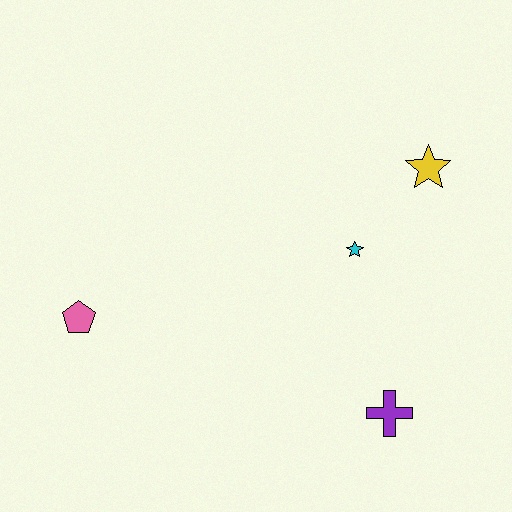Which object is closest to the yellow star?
The cyan star is closest to the yellow star.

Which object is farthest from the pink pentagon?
The yellow star is farthest from the pink pentagon.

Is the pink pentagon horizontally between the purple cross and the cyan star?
No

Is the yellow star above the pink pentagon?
Yes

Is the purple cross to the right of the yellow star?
No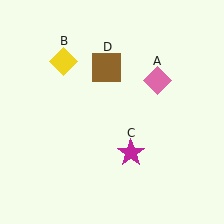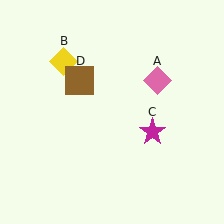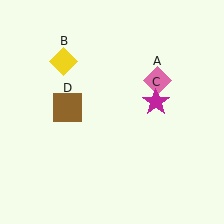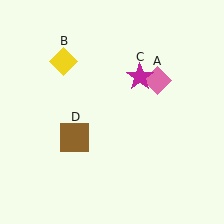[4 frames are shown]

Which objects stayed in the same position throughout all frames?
Pink diamond (object A) and yellow diamond (object B) remained stationary.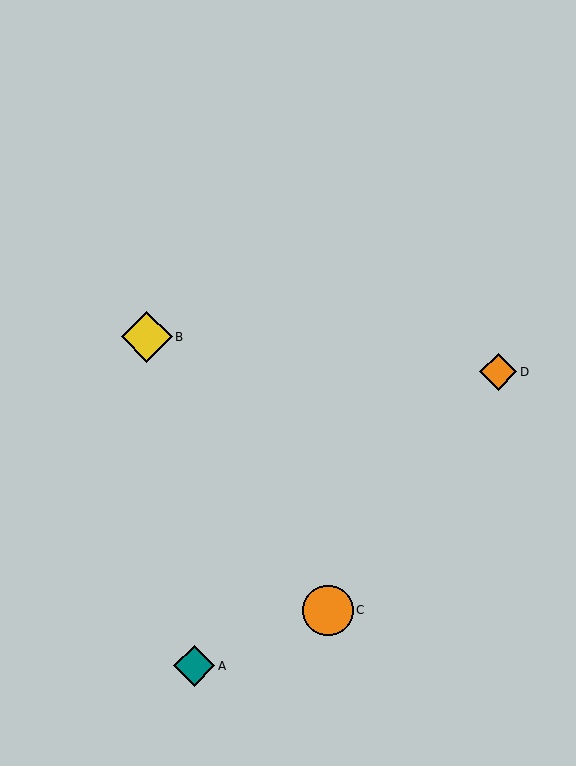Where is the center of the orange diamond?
The center of the orange diamond is at (498, 372).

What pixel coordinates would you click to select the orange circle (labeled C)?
Click at (328, 611) to select the orange circle C.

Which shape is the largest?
The yellow diamond (labeled B) is the largest.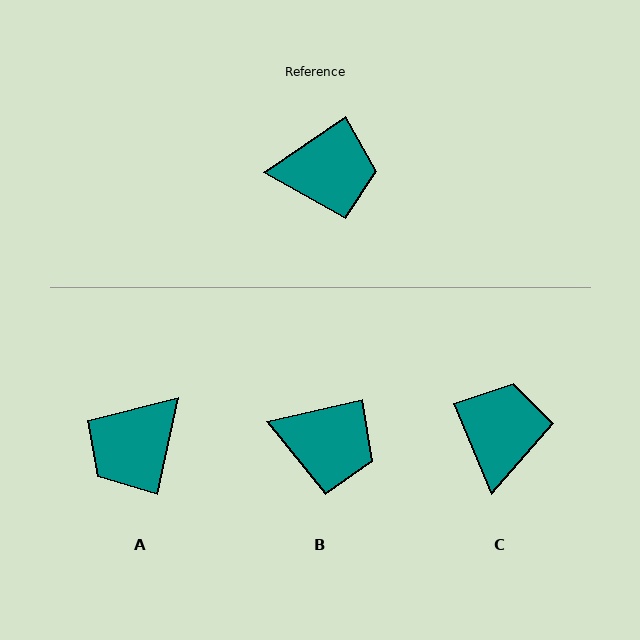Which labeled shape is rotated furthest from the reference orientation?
A, about 136 degrees away.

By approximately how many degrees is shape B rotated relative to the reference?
Approximately 21 degrees clockwise.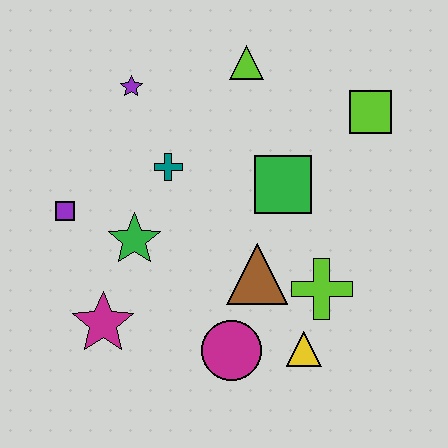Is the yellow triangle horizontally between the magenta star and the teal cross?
No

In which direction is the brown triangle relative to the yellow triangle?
The brown triangle is above the yellow triangle.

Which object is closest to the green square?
The brown triangle is closest to the green square.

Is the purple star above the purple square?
Yes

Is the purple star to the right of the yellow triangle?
No